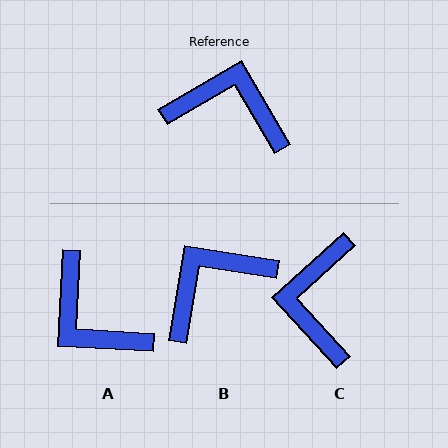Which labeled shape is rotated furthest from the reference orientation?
A, about 147 degrees away.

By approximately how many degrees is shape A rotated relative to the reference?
Approximately 147 degrees counter-clockwise.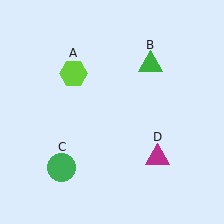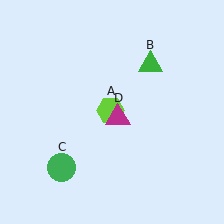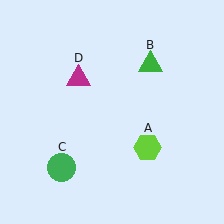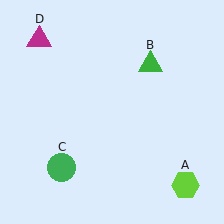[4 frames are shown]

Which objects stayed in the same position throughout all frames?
Green triangle (object B) and green circle (object C) remained stationary.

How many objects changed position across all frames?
2 objects changed position: lime hexagon (object A), magenta triangle (object D).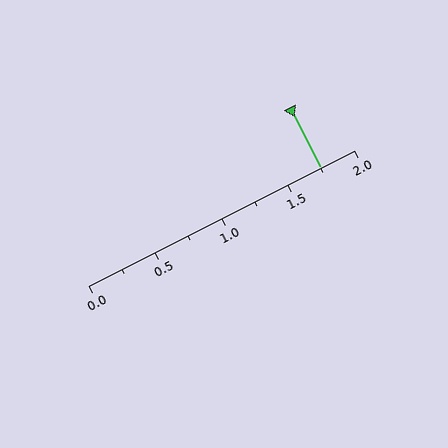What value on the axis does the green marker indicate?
The marker indicates approximately 1.75.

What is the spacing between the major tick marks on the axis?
The major ticks are spaced 0.5 apart.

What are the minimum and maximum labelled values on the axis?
The axis runs from 0.0 to 2.0.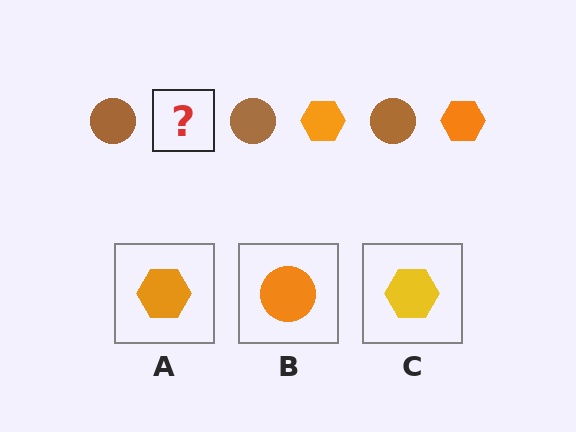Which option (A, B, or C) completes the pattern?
A.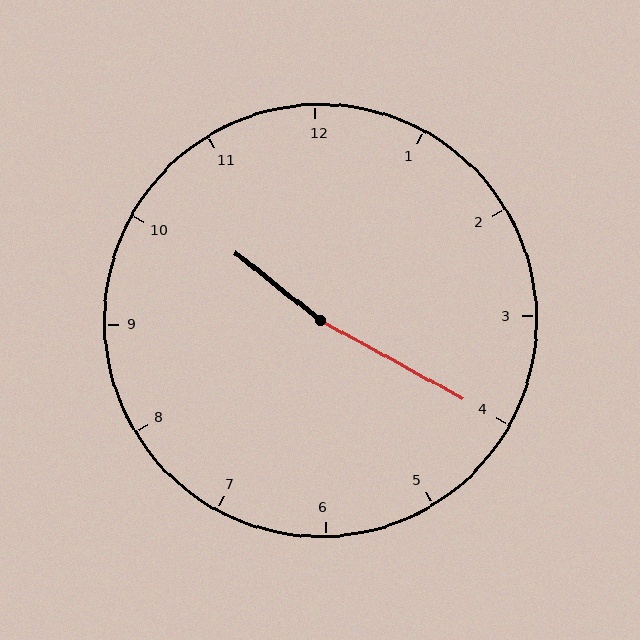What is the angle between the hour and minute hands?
Approximately 170 degrees.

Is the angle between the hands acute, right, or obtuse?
It is obtuse.